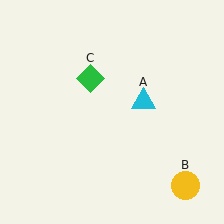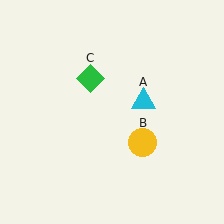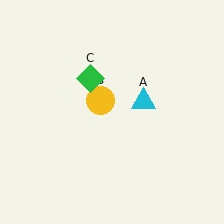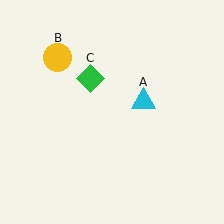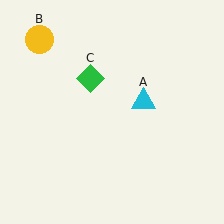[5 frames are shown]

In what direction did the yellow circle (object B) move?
The yellow circle (object B) moved up and to the left.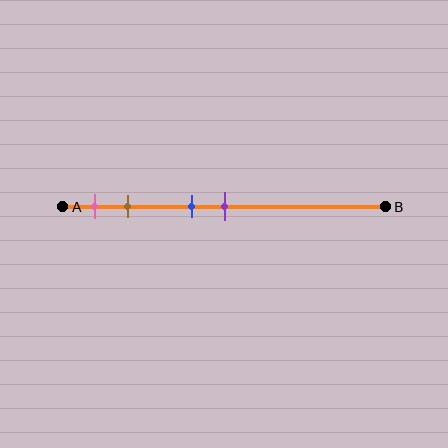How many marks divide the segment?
There are 4 marks dividing the segment.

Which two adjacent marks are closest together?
The blue and purple marks are the closest adjacent pair.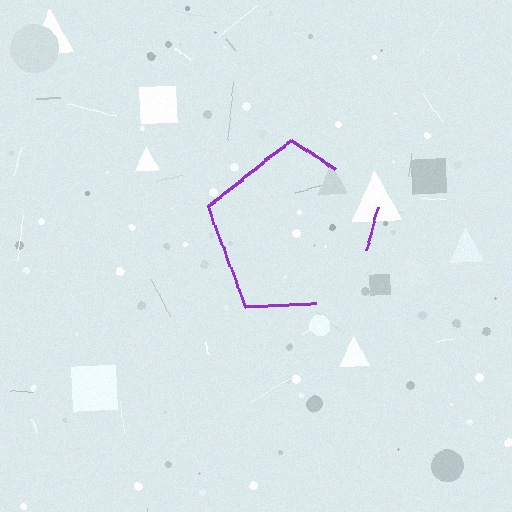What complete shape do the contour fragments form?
The contour fragments form a pentagon.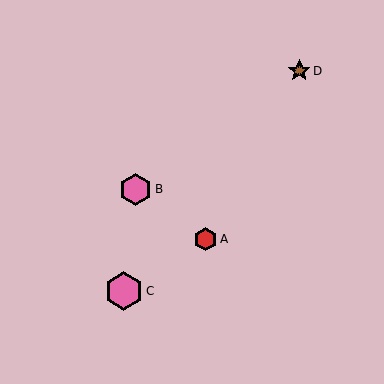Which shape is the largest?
The pink hexagon (labeled C) is the largest.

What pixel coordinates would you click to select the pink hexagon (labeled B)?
Click at (135, 189) to select the pink hexagon B.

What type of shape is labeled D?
Shape D is a brown star.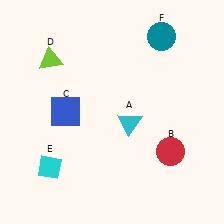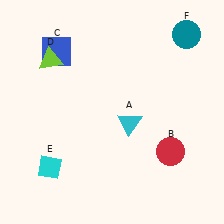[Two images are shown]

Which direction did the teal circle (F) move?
The teal circle (F) moved right.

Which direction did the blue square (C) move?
The blue square (C) moved up.